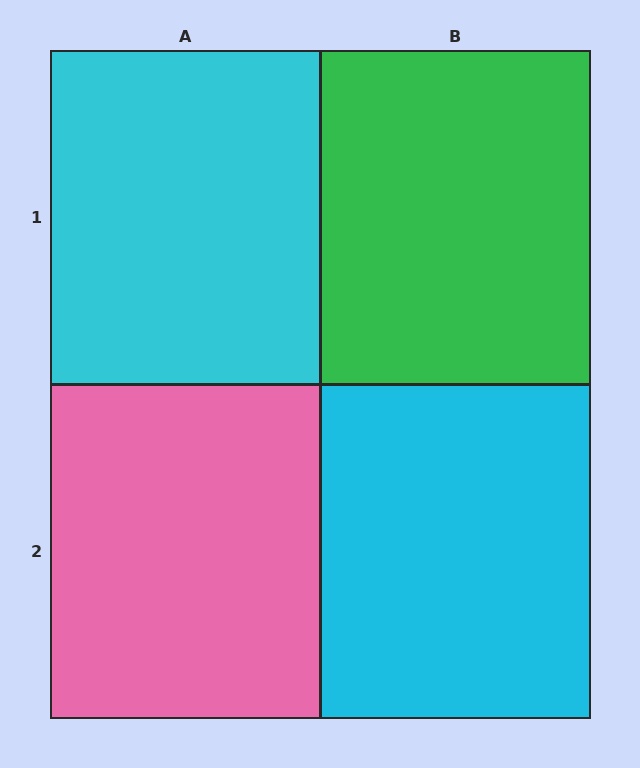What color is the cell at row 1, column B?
Green.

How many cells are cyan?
2 cells are cyan.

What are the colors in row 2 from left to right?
Pink, cyan.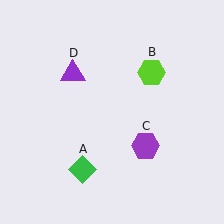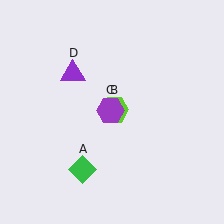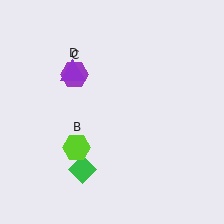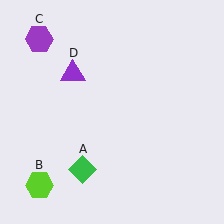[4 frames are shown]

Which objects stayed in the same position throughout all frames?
Green diamond (object A) and purple triangle (object D) remained stationary.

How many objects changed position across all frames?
2 objects changed position: lime hexagon (object B), purple hexagon (object C).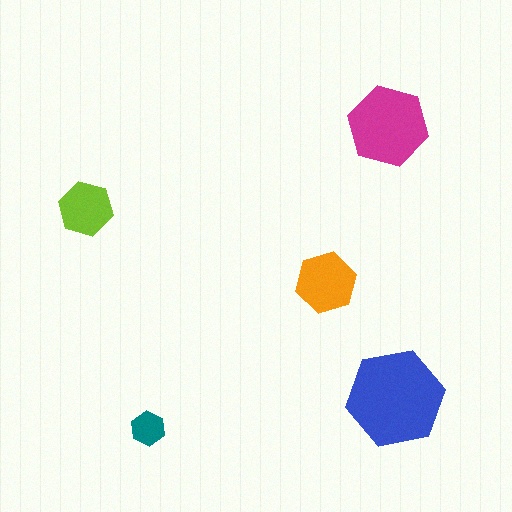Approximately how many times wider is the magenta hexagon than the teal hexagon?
About 2.5 times wider.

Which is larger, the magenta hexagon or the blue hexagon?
The blue one.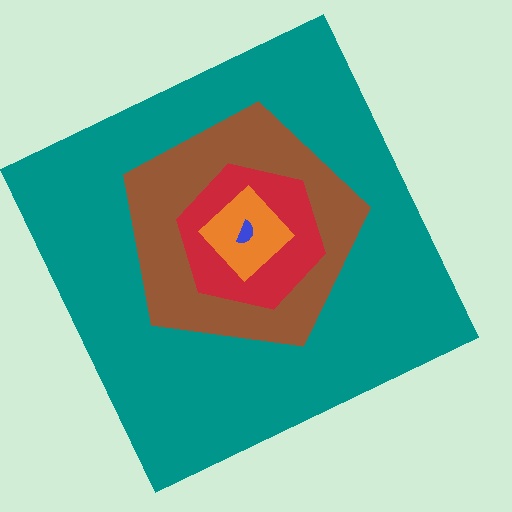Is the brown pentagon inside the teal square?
Yes.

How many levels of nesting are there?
5.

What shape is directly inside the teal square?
The brown pentagon.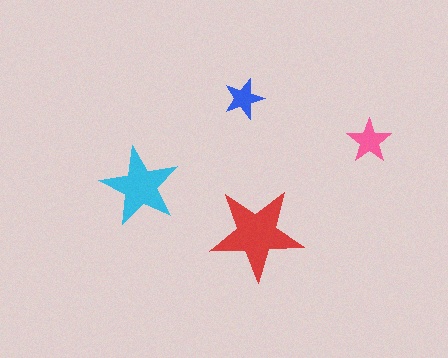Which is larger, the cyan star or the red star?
The red one.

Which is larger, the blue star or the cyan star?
The cyan one.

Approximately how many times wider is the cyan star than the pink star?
About 2 times wider.